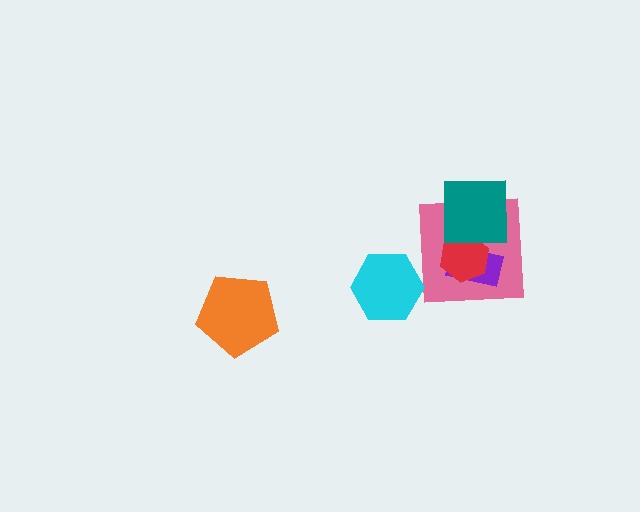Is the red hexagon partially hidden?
Yes, it is partially covered by another shape.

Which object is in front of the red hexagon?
The teal square is in front of the red hexagon.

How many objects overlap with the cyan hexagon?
0 objects overlap with the cyan hexagon.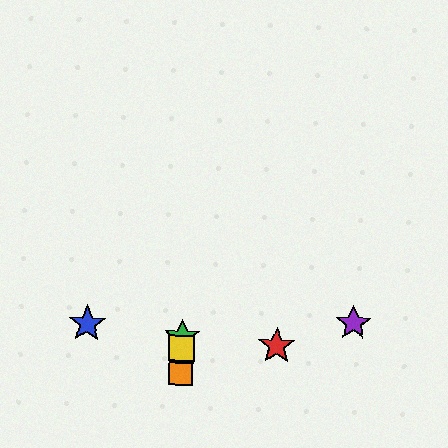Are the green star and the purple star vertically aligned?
No, the green star is at x≈182 and the purple star is at x≈353.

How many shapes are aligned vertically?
3 shapes (the green star, the yellow square, the orange square) are aligned vertically.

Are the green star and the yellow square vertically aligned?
Yes, both are at x≈182.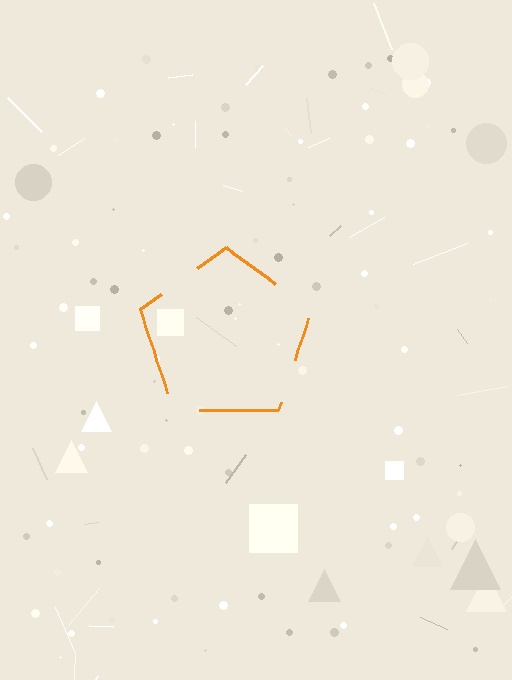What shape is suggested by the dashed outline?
The dashed outline suggests a pentagon.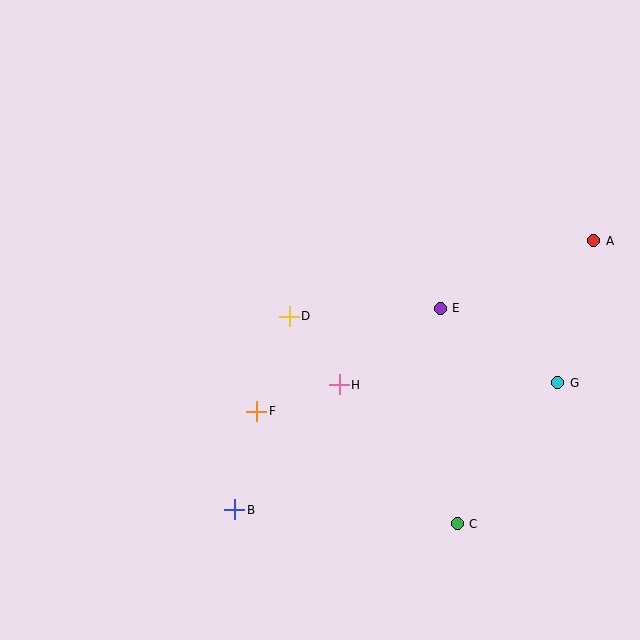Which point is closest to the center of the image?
Point D at (289, 316) is closest to the center.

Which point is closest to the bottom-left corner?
Point B is closest to the bottom-left corner.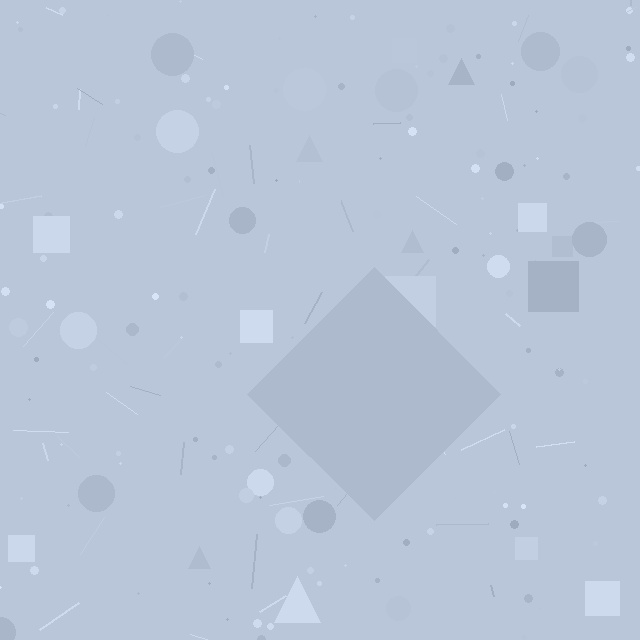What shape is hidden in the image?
A diamond is hidden in the image.